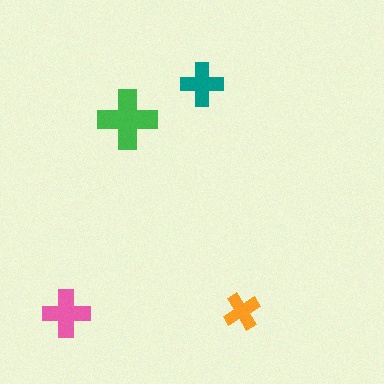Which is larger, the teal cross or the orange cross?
The teal one.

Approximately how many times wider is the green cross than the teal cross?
About 1.5 times wider.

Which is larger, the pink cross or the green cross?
The green one.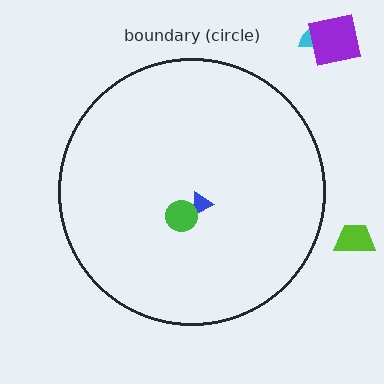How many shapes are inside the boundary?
2 inside, 3 outside.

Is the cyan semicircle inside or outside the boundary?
Outside.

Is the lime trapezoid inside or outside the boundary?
Outside.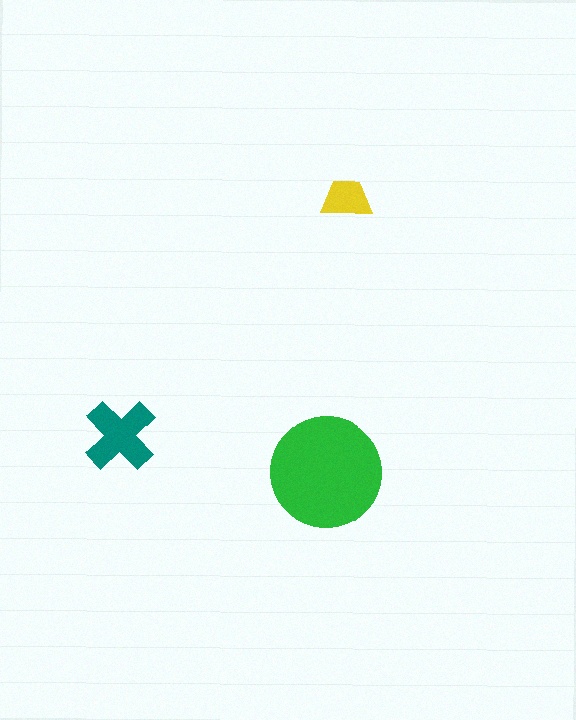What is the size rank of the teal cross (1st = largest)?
2nd.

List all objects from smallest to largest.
The yellow trapezoid, the teal cross, the green circle.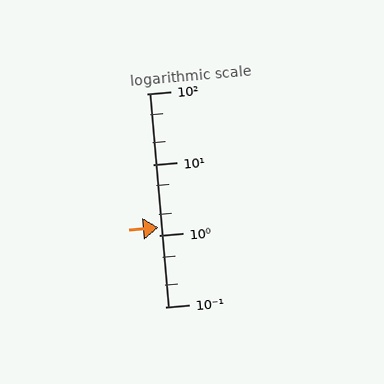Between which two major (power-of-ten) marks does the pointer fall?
The pointer is between 1 and 10.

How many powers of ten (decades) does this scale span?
The scale spans 3 decades, from 0.1 to 100.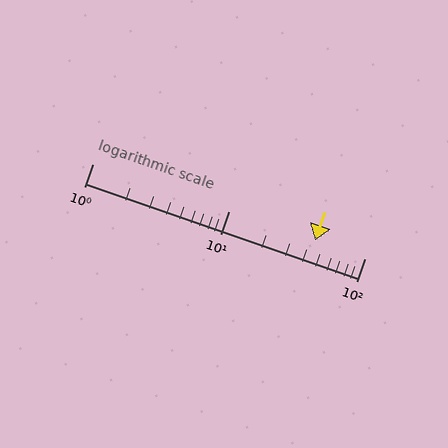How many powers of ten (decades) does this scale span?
The scale spans 2 decades, from 1 to 100.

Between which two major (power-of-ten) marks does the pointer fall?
The pointer is between 10 and 100.